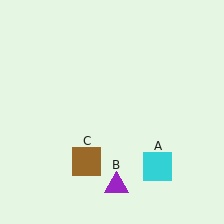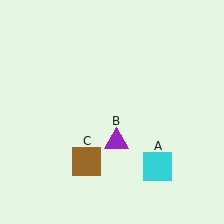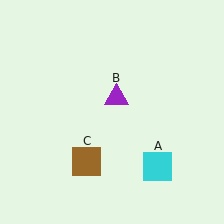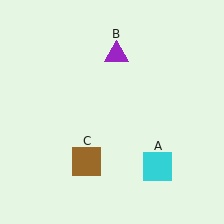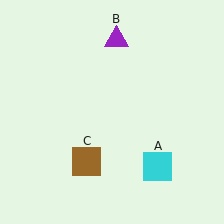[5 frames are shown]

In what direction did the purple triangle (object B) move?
The purple triangle (object B) moved up.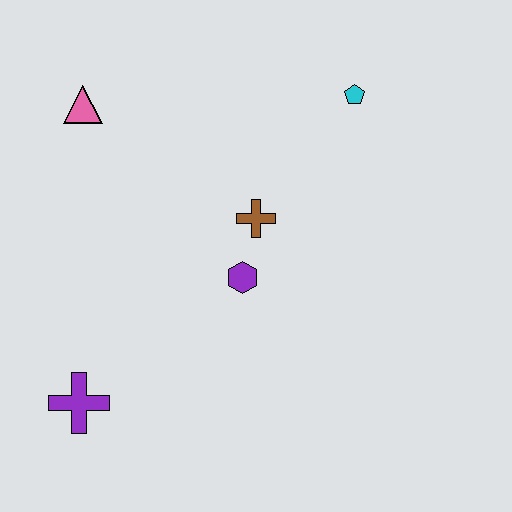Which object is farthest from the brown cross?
The purple cross is farthest from the brown cross.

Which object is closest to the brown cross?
The purple hexagon is closest to the brown cross.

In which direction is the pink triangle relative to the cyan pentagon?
The pink triangle is to the left of the cyan pentagon.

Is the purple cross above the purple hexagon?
No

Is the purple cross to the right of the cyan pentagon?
No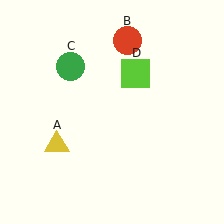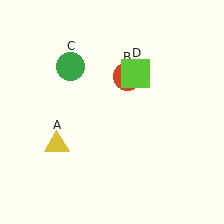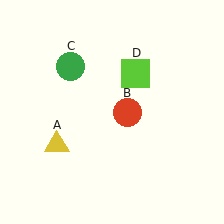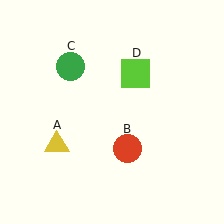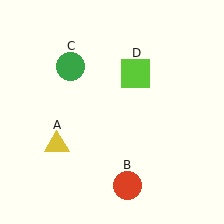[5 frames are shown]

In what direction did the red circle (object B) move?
The red circle (object B) moved down.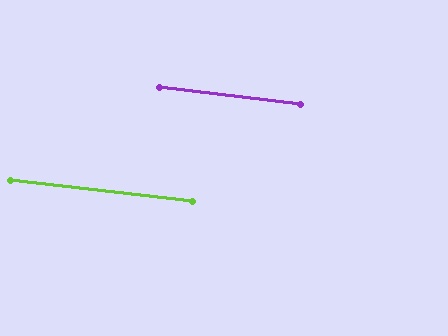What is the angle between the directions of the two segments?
Approximately 0 degrees.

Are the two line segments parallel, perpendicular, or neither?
Parallel — their directions differ by only 0.3°.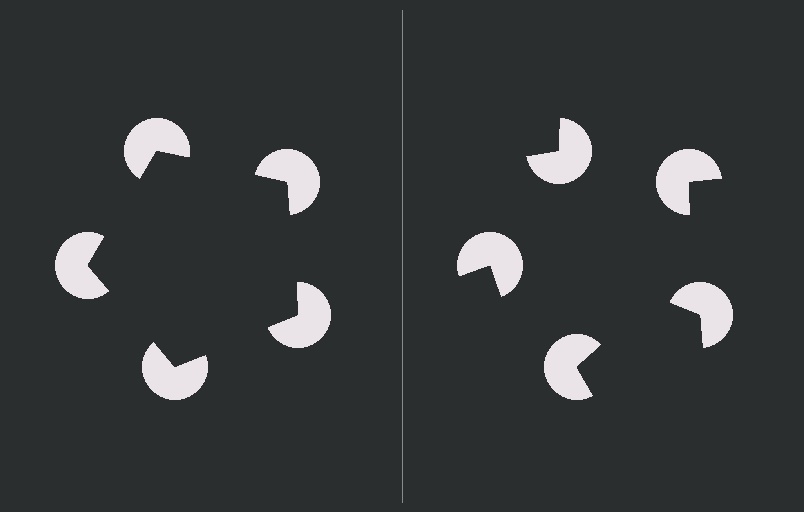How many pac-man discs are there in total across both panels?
10 — 5 on each side.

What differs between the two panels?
The pac-man discs are positioned identically on both sides; only the wedge orientations differ. On the left they align to a pentagon; on the right they are misaligned.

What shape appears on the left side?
An illusory pentagon.